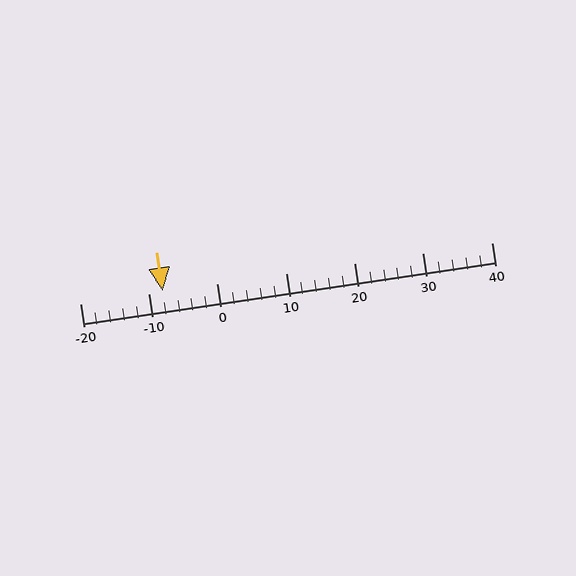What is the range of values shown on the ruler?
The ruler shows values from -20 to 40.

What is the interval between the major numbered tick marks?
The major tick marks are spaced 10 units apart.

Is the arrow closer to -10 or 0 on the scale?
The arrow is closer to -10.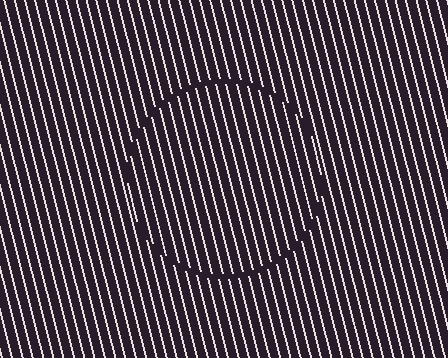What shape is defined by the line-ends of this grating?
An illusory circle. The interior of the shape contains the same grating, shifted by half a period — the contour is defined by the phase discontinuity where line-ends from the inner and outer gratings abut.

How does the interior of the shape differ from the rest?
The interior of the shape contains the same grating, shifted by half a period — the contour is defined by the phase discontinuity where line-ends from the inner and outer gratings abut.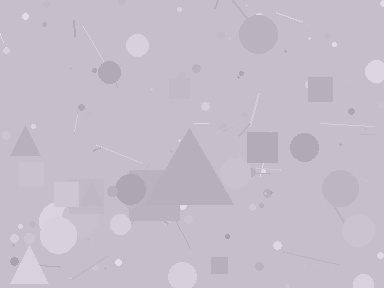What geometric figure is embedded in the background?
A triangle is embedded in the background.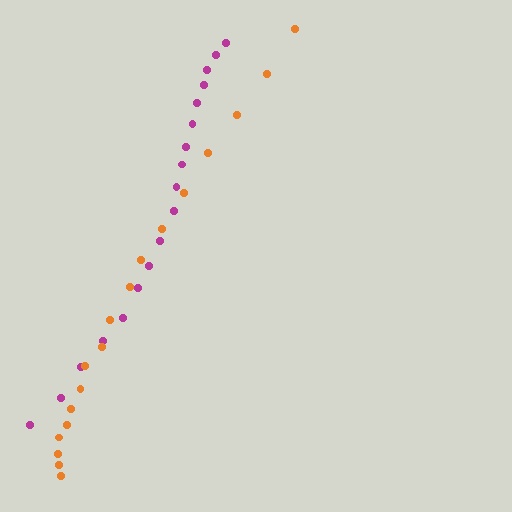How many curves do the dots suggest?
There are 2 distinct paths.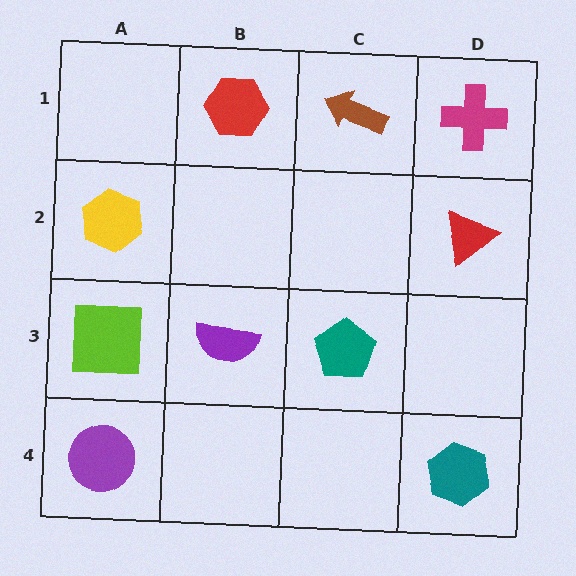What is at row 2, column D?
A red triangle.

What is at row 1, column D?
A magenta cross.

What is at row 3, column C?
A teal pentagon.